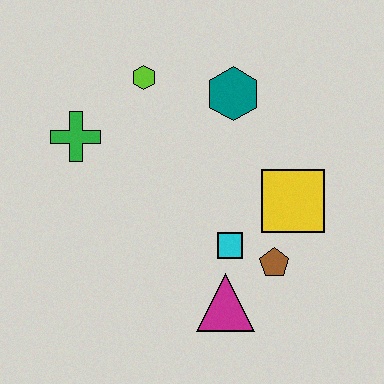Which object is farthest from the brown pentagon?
The green cross is farthest from the brown pentagon.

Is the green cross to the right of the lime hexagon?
No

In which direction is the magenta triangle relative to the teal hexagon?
The magenta triangle is below the teal hexagon.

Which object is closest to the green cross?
The lime hexagon is closest to the green cross.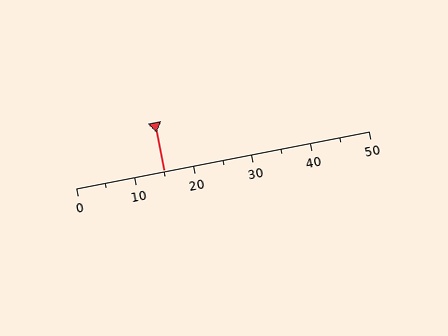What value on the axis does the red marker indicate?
The marker indicates approximately 15.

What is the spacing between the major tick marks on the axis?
The major ticks are spaced 10 apart.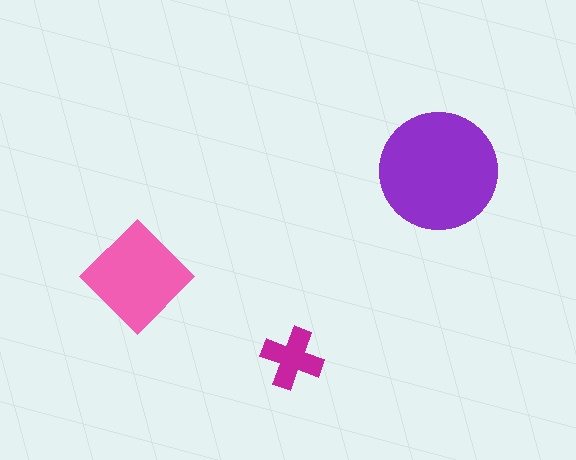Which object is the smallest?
The magenta cross.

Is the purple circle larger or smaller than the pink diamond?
Larger.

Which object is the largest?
The purple circle.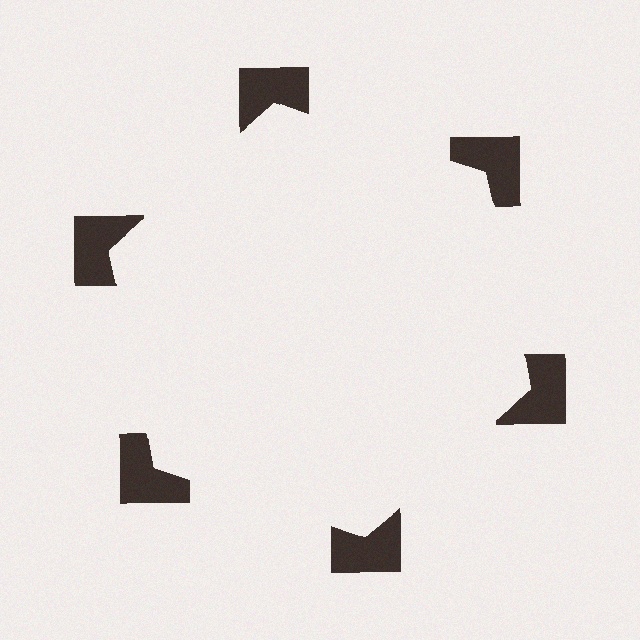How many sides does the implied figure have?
6 sides.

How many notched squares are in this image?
There are 6 — one at each vertex of the illusory hexagon.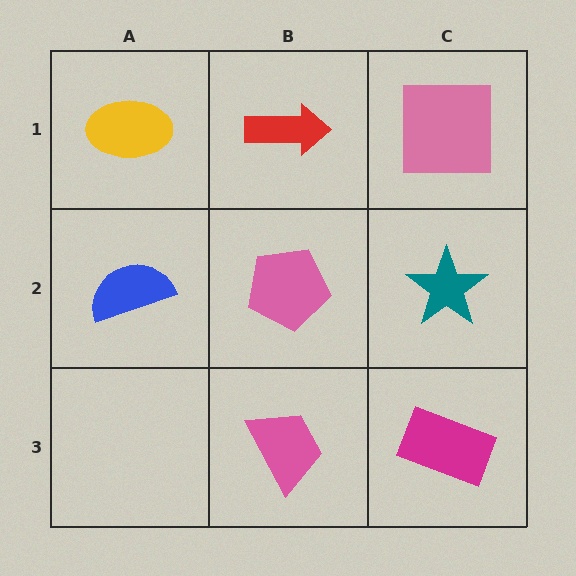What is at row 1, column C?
A pink square.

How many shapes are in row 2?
3 shapes.